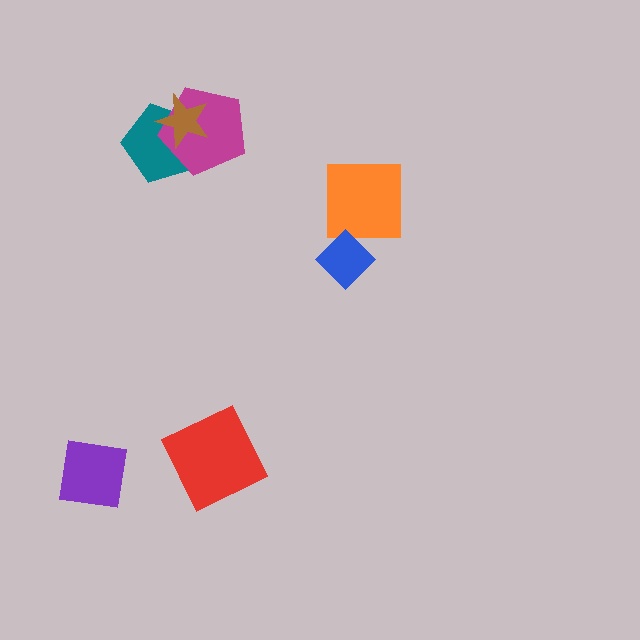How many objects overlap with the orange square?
0 objects overlap with the orange square.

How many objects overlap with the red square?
0 objects overlap with the red square.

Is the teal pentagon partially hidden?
Yes, it is partially covered by another shape.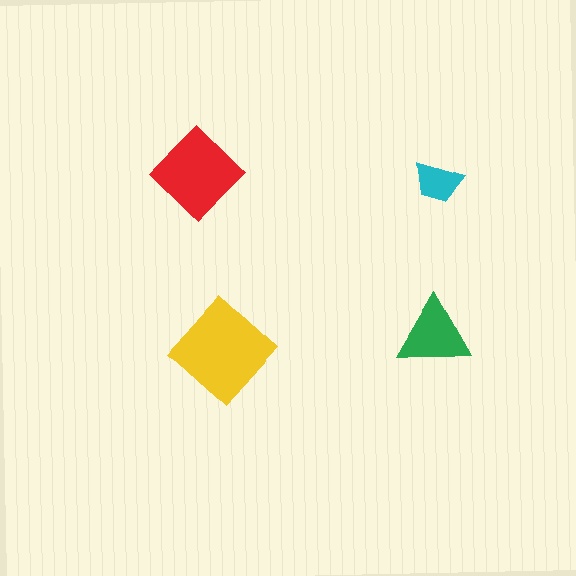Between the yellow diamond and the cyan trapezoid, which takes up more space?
The yellow diamond.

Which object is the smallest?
The cyan trapezoid.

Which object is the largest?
The yellow diamond.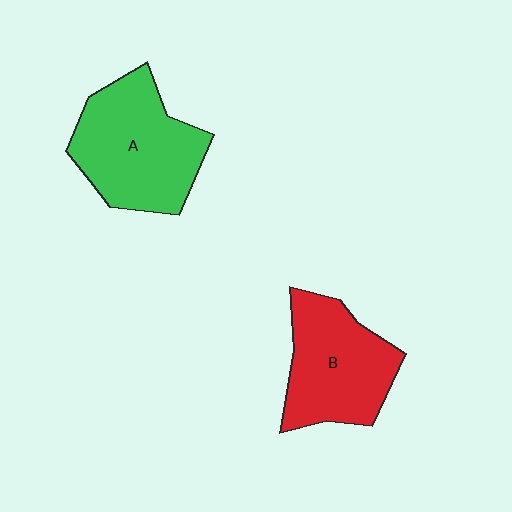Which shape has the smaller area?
Shape B (red).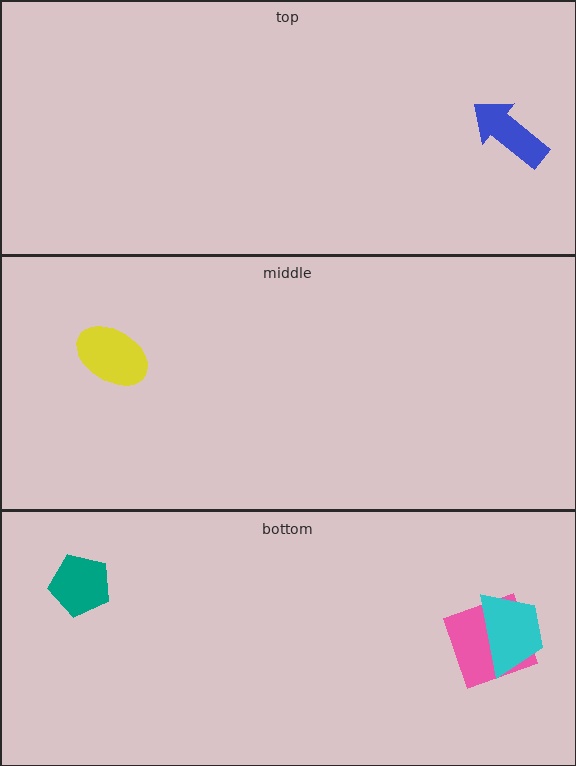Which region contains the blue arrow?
The top region.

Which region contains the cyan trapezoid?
The bottom region.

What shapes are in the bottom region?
The pink square, the cyan trapezoid, the teal pentagon.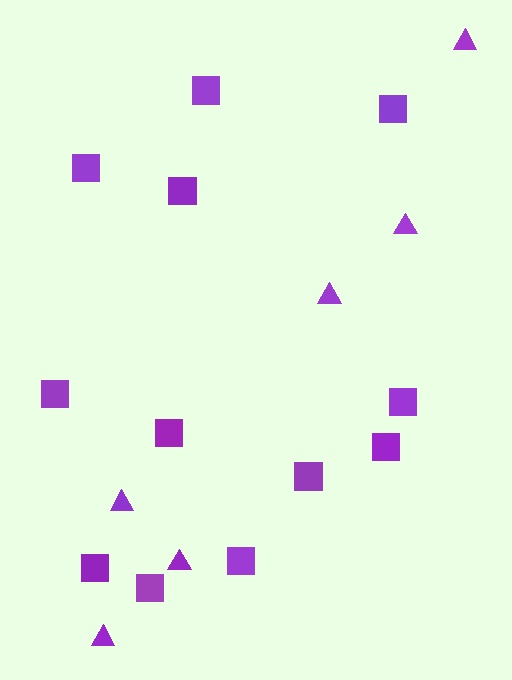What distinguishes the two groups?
There are 2 groups: one group of triangles (6) and one group of squares (12).